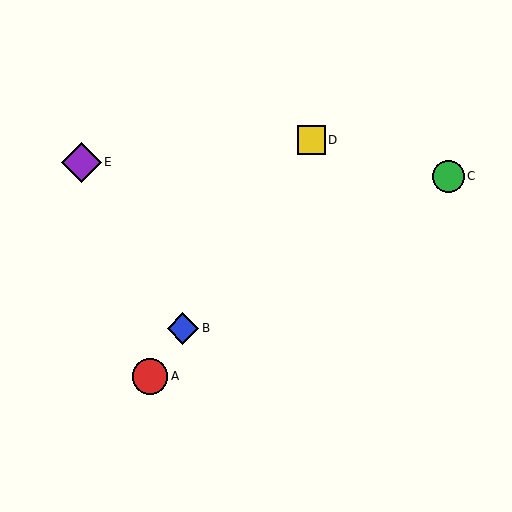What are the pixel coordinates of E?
Object E is at (81, 162).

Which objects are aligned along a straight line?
Objects A, B, D are aligned along a straight line.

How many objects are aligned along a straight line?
3 objects (A, B, D) are aligned along a straight line.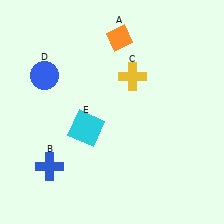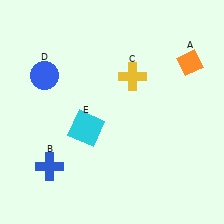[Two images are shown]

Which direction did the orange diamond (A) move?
The orange diamond (A) moved right.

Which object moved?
The orange diamond (A) moved right.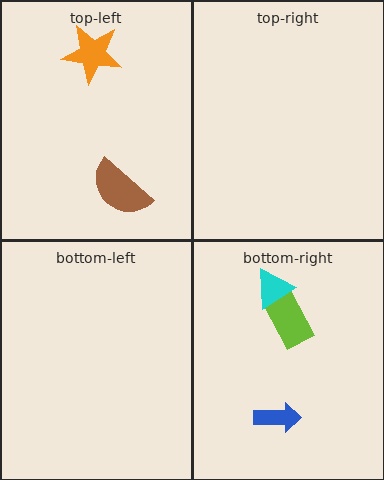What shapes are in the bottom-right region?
The lime rectangle, the cyan triangle, the blue arrow.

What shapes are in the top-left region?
The brown semicircle, the orange star.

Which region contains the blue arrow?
The bottom-right region.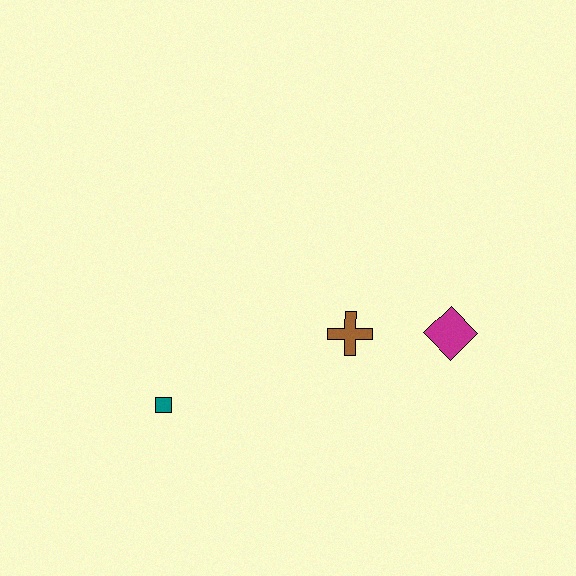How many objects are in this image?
There are 3 objects.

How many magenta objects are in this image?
There is 1 magenta object.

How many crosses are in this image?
There is 1 cross.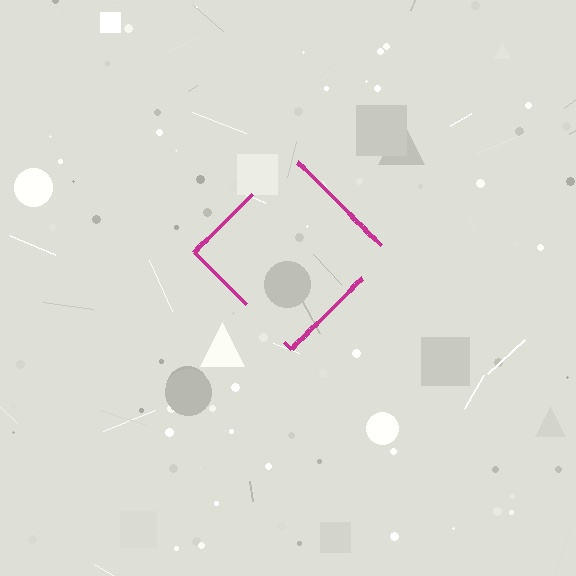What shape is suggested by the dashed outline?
The dashed outline suggests a diamond.